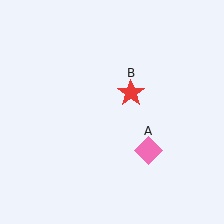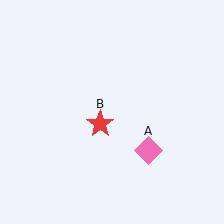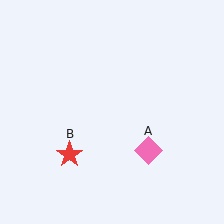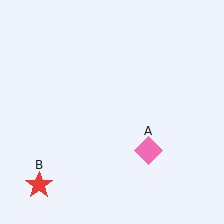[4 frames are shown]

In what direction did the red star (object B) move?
The red star (object B) moved down and to the left.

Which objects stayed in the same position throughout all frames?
Pink diamond (object A) remained stationary.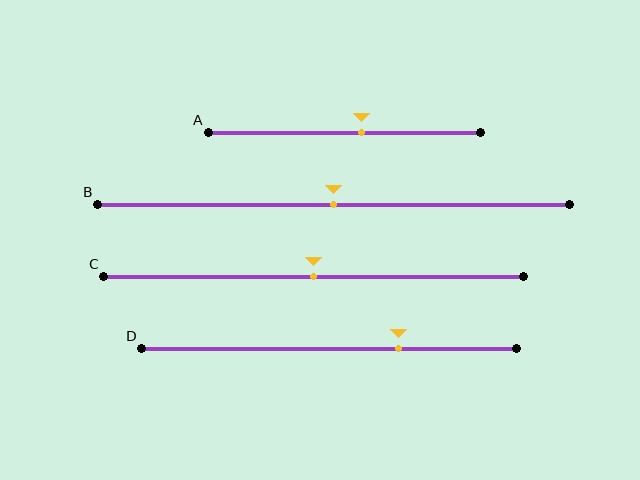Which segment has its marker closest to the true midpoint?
Segment B has its marker closest to the true midpoint.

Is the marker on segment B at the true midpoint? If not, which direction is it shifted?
Yes, the marker on segment B is at the true midpoint.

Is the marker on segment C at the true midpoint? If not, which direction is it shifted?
Yes, the marker on segment C is at the true midpoint.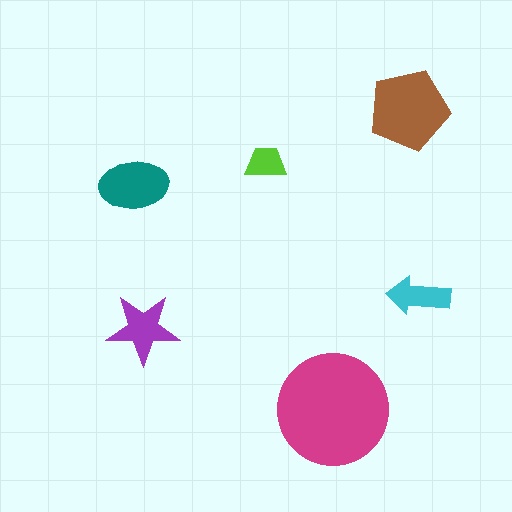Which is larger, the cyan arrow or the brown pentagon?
The brown pentagon.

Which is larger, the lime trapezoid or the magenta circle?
The magenta circle.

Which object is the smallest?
The lime trapezoid.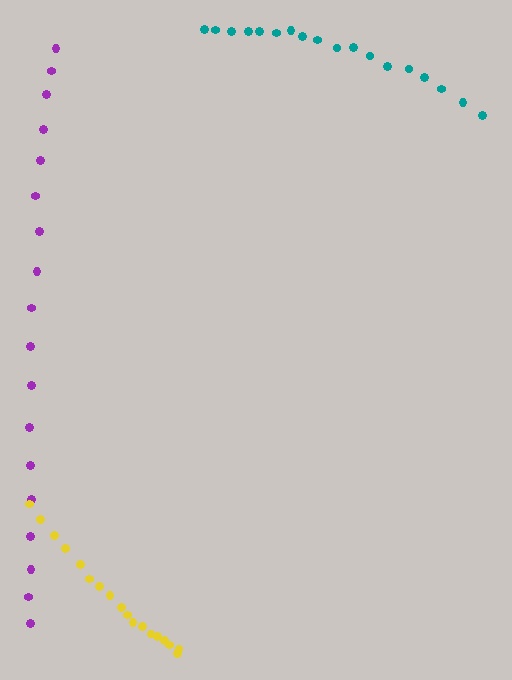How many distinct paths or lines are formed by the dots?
There are 3 distinct paths.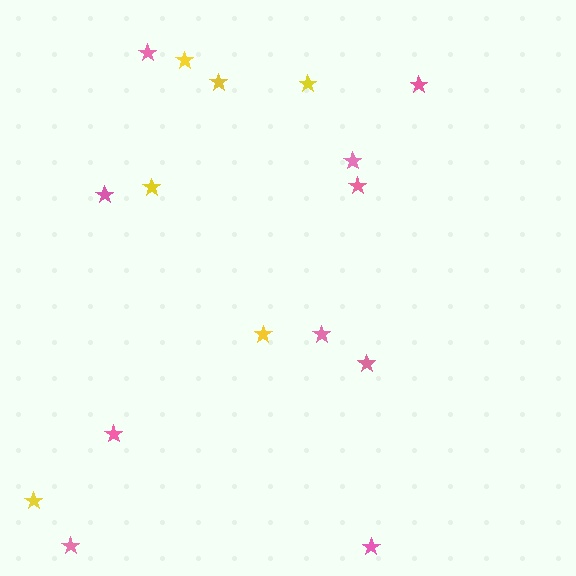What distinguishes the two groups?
There are 2 groups: one group of pink stars (10) and one group of yellow stars (6).